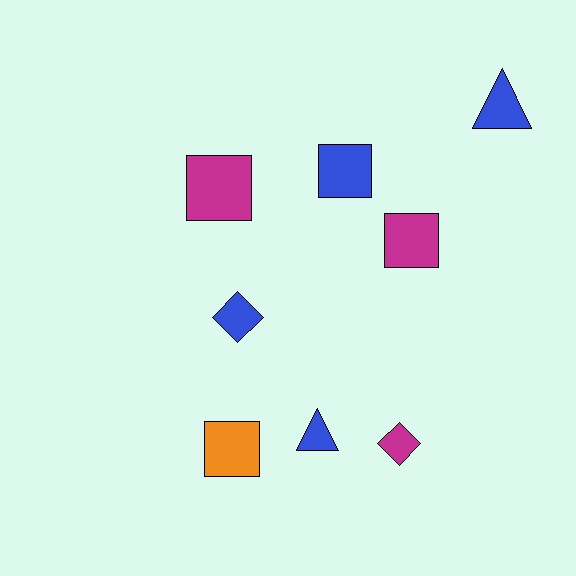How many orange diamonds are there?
There are no orange diamonds.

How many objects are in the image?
There are 8 objects.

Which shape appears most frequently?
Square, with 4 objects.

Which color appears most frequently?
Blue, with 4 objects.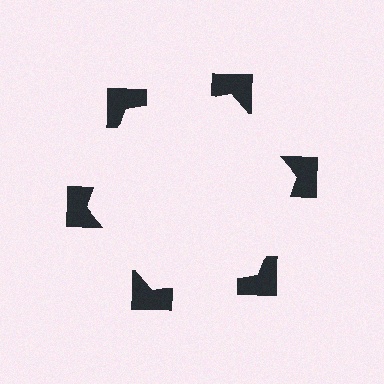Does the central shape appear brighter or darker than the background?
It typically appears slightly brighter than the background, even though no actual brightness change is drawn.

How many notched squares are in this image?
There are 6 — one at each vertex of the illusory hexagon.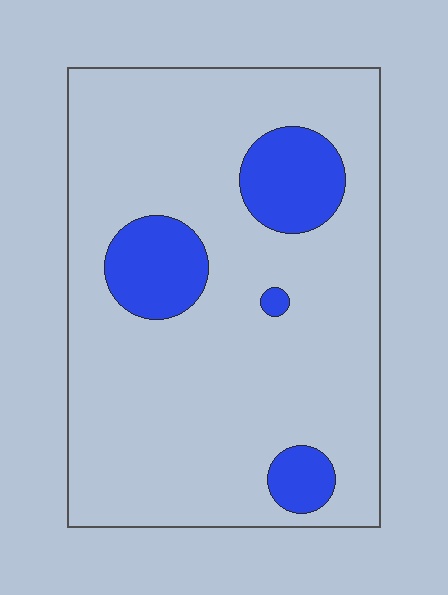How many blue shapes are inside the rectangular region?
4.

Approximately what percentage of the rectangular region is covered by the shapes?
Approximately 15%.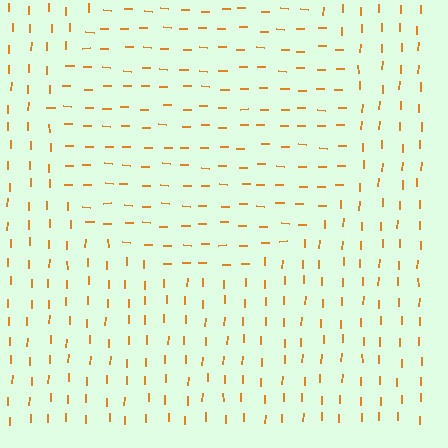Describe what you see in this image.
The image is filled with small orange line segments. A circle region in the image has lines oriented differently from the surrounding lines, creating a visible texture boundary.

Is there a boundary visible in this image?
Yes, there is a texture boundary formed by a change in line orientation.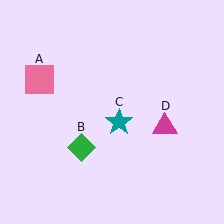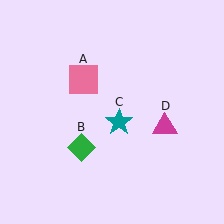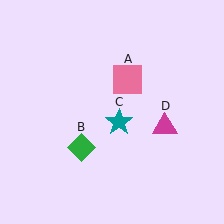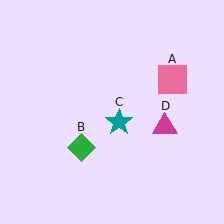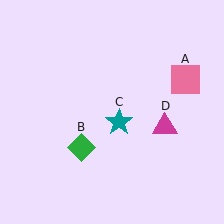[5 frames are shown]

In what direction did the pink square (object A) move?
The pink square (object A) moved right.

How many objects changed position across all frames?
1 object changed position: pink square (object A).